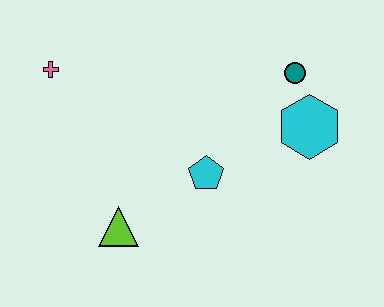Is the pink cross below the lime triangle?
No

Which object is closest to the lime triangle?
The cyan pentagon is closest to the lime triangle.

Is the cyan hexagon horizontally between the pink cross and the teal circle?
No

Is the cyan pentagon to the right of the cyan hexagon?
No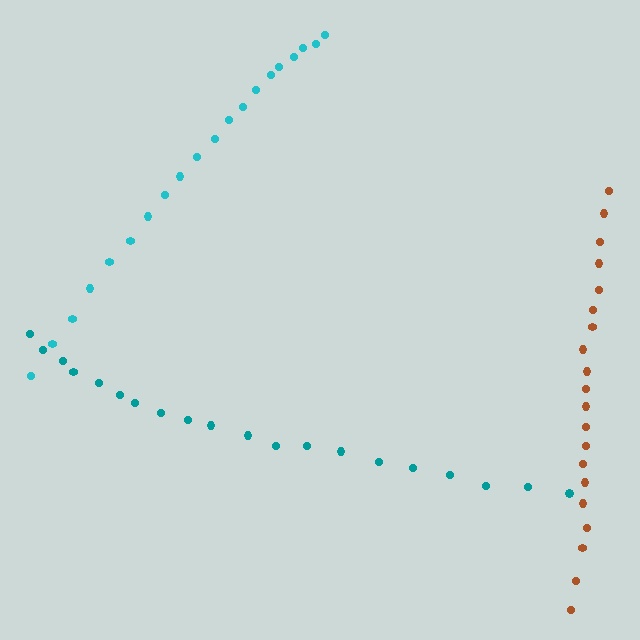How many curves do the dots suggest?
There are 3 distinct paths.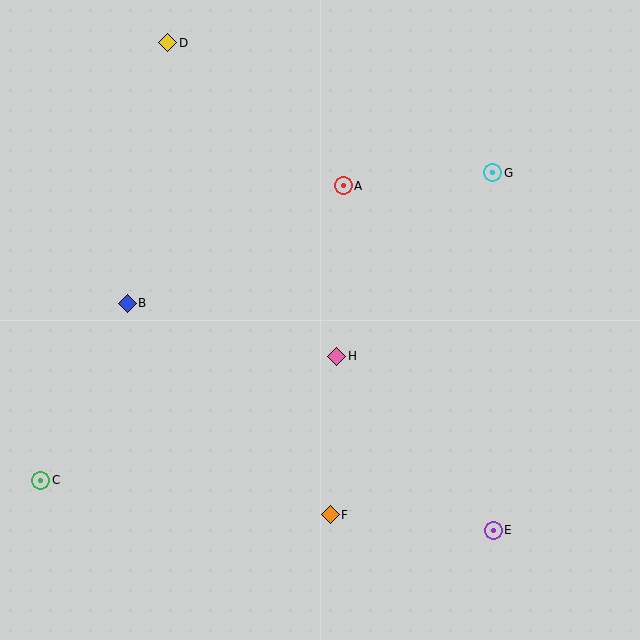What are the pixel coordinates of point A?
Point A is at (343, 186).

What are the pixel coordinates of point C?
Point C is at (41, 480).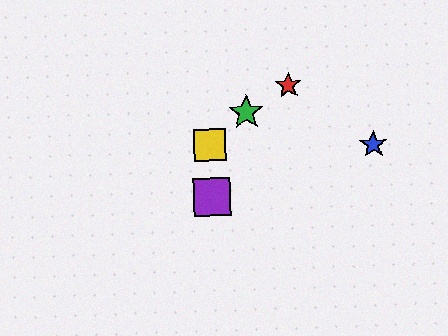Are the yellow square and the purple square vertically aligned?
Yes, both are at x≈210.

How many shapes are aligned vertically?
2 shapes (the yellow square, the purple square) are aligned vertically.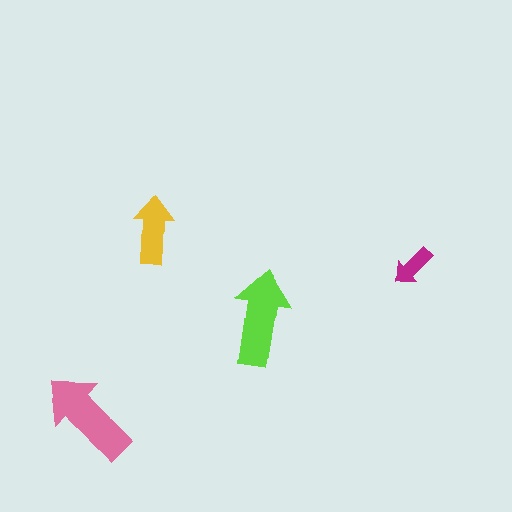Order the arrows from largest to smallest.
the pink one, the lime one, the yellow one, the magenta one.